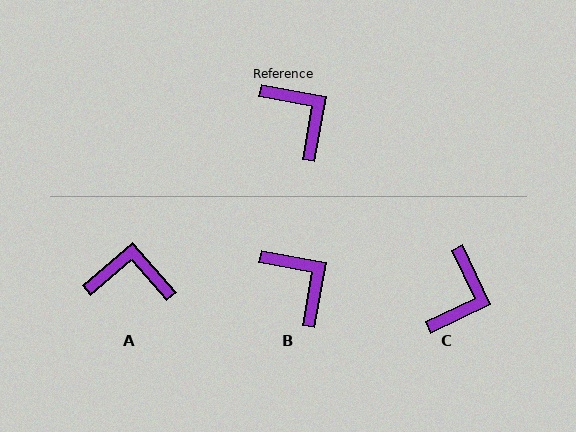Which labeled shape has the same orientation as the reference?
B.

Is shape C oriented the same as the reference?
No, it is off by about 55 degrees.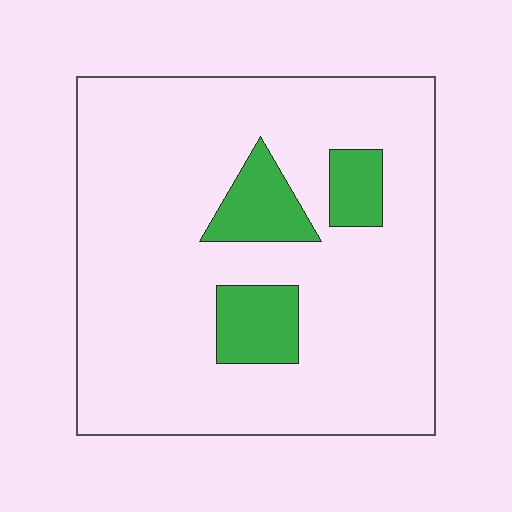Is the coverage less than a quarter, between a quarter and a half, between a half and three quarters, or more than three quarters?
Less than a quarter.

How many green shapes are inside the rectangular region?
3.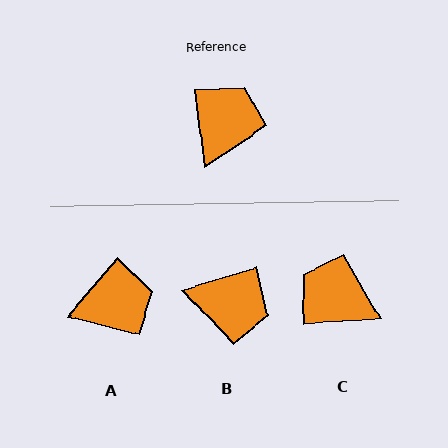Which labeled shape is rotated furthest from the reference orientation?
C, about 87 degrees away.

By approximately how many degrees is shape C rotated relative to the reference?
Approximately 87 degrees counter-clockwise.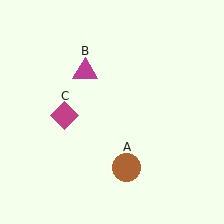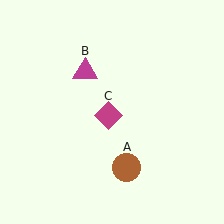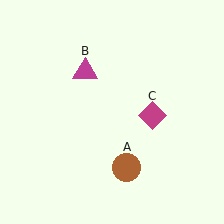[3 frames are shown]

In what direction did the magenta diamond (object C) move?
The magenta diamond (object C) moved right.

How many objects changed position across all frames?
1 object changed position: magenta diamond (object C).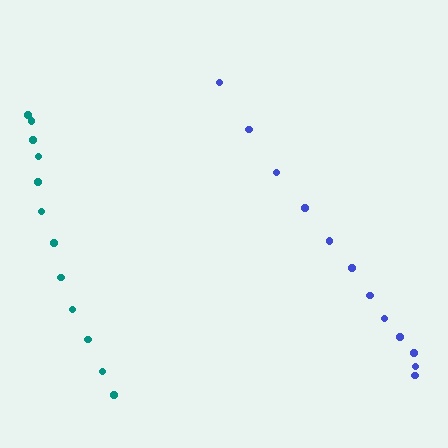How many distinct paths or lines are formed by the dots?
There are 2 distinct paths.